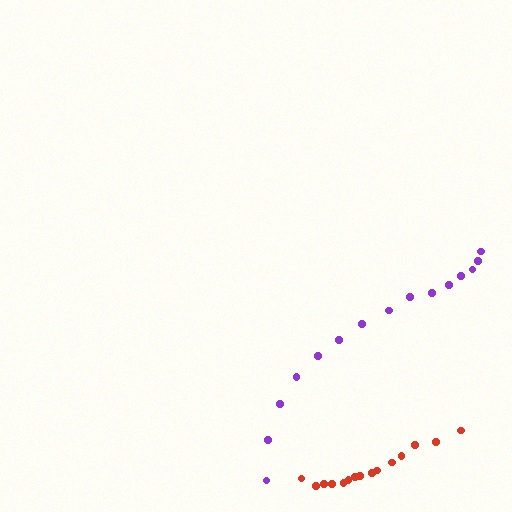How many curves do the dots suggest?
There are 2 distinct paths.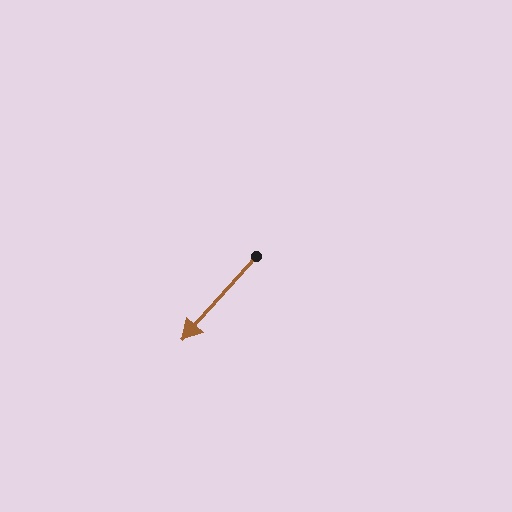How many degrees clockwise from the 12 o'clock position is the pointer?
Approximately 222 degrees.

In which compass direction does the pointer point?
Southwest.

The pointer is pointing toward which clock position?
Roughly 7 o'clock.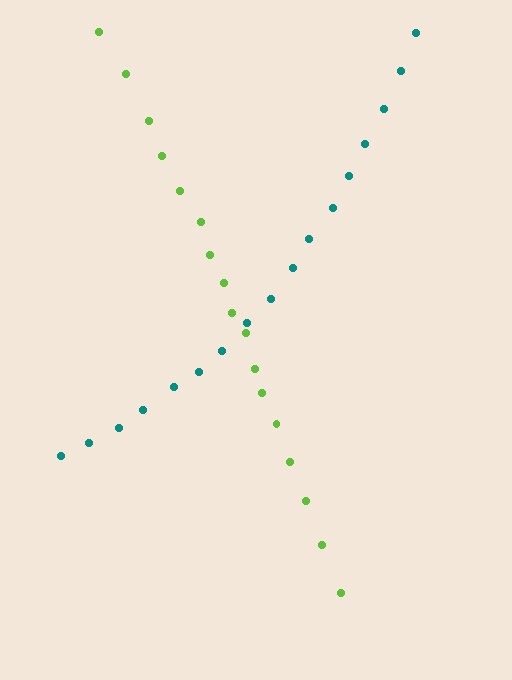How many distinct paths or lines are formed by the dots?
There are 2 distinct paths.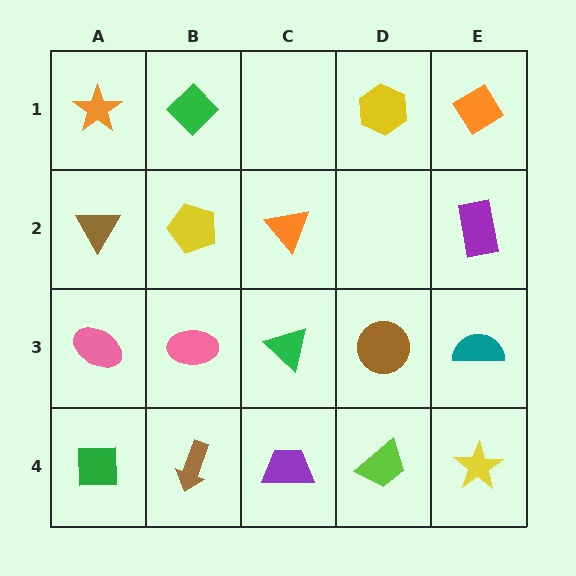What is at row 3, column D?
A brown circle.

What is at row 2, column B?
A yellow pentagon.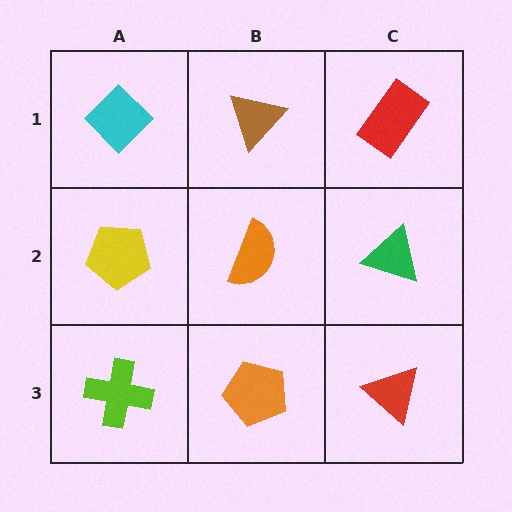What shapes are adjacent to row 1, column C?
A green triangle (row 2, column C), a brown triangle (row 1, column B).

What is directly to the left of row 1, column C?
A brown triangle.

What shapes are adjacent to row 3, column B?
An orange semicircle (row 2, column B), a lime cross (row 3, column A), a red triangle (row 3, column C).